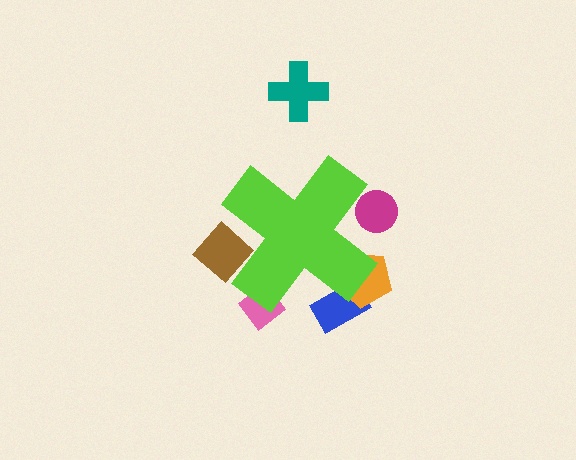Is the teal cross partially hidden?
No, the teal cross is fully visible.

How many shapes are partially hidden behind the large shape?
5 shapes are partially hidden.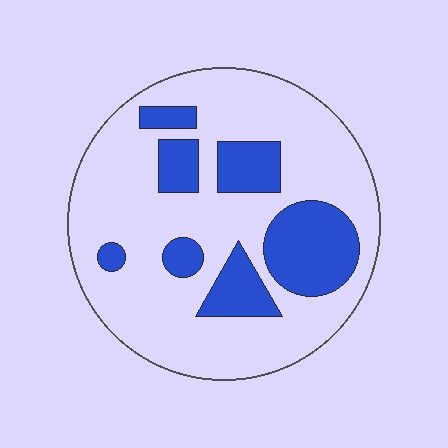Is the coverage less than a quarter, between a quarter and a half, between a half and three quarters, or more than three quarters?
Between a quarter and a half.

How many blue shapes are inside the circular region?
7.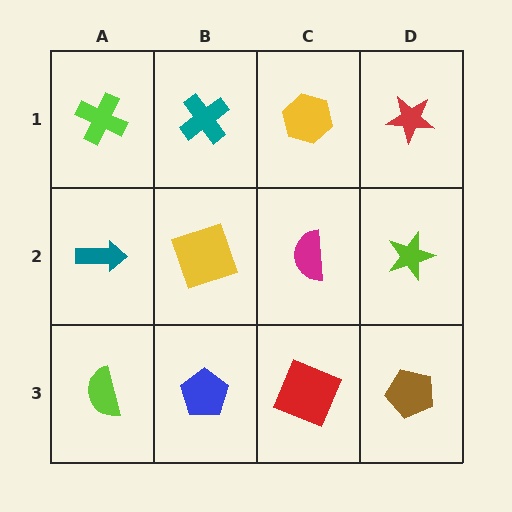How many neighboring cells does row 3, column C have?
3.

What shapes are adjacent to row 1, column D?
A lime star (row 2, column D), a yellow hexagon (row 1, column C).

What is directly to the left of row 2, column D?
A magenta semicircle.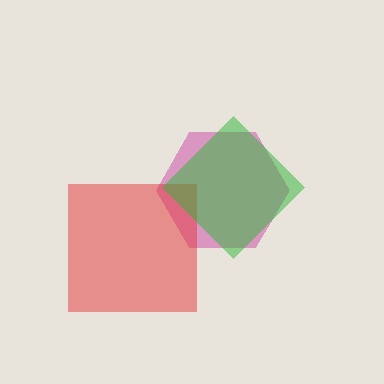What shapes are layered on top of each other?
The layered shapes are: a magenta hexagon, a red square, a green diamond.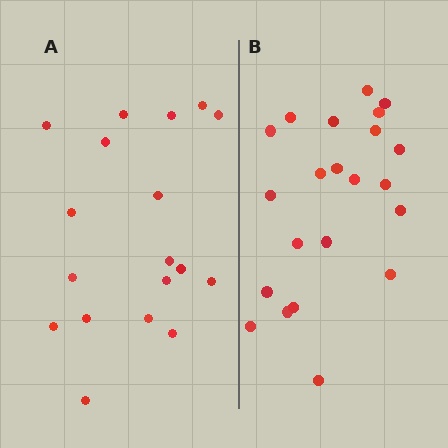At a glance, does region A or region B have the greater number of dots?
Region B (the right region) has more dots.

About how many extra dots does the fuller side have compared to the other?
Region B has about 4 more dots than region A.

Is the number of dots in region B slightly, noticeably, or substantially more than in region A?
Region B has only slightly more — the two regions are fairly close. The ratio is roughly 1.2 to 1.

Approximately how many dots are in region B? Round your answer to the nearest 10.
About 20 dots. (The exact count is 22, which rounds to 20.)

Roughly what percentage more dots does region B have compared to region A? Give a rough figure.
About 20% more.